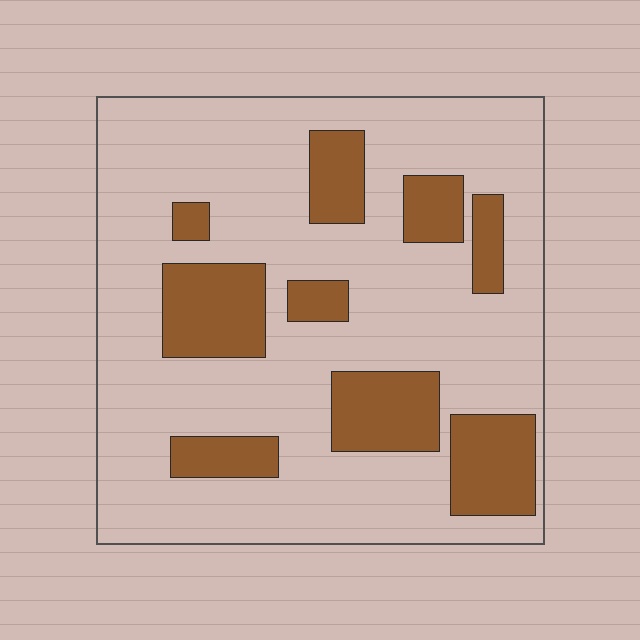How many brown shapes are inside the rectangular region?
9.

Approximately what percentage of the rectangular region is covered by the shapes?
Approximately 25%.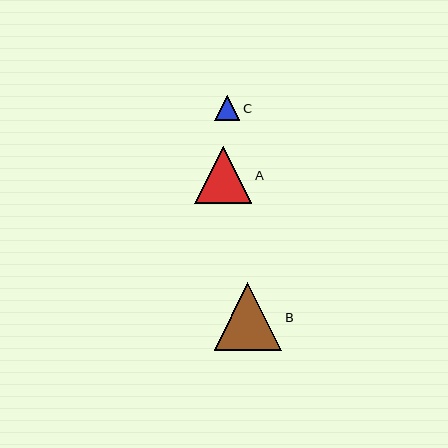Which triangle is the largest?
Triangle B is the largest with a size of approximately 68 pixels.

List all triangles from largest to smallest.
From largest to smallest: B, A, C.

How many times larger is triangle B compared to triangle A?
Triangle B is approximately 1.2 times the size of triangle A.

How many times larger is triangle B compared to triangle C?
Triangle B is approximately 2.6 times the size of triangle C.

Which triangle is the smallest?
Triangle C is the smallest with a size of approximately 26 pixels.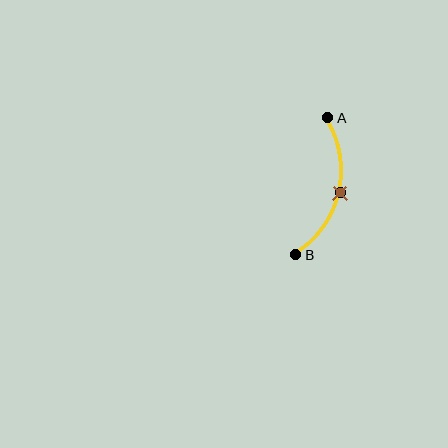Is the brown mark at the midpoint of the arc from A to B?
Yes. The brown mark lies on the arc at equal arc-length from both A and B — it is the arc midpoint.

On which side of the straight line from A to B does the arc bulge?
The arc bulges to the right of the straight line connecting A and B.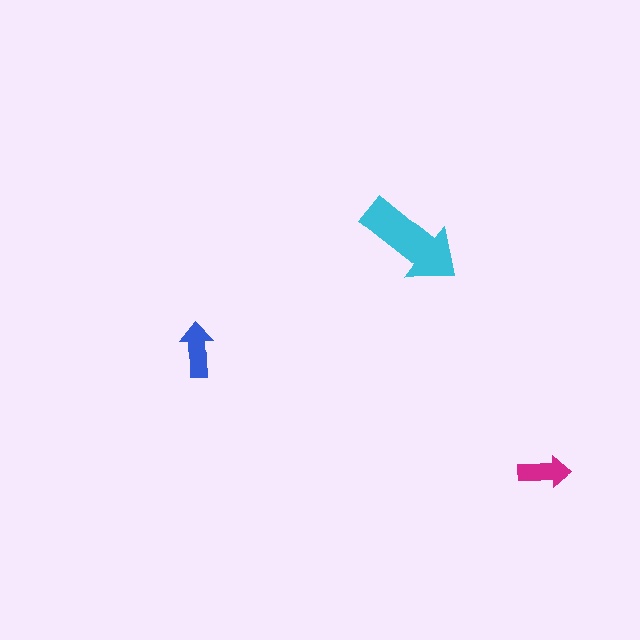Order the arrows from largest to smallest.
the cyan one, the blue one, the magenta one.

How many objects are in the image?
There are 3 objects in the image.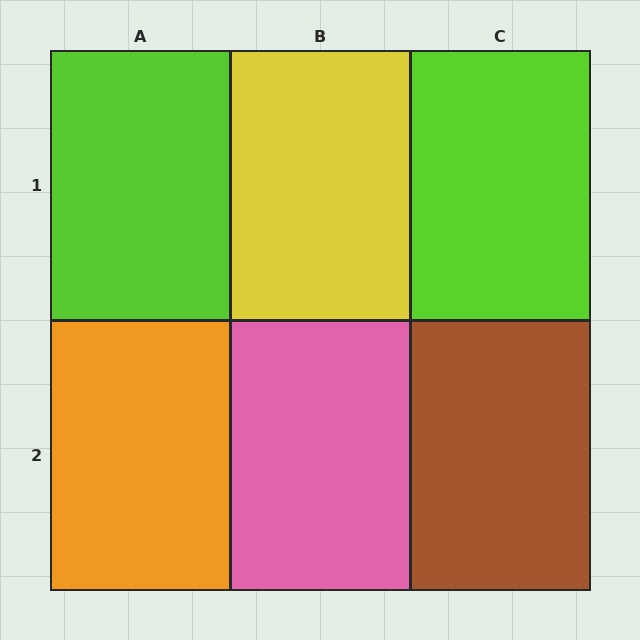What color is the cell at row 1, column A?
Lime.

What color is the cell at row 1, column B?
Yellow.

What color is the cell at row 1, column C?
Lime.